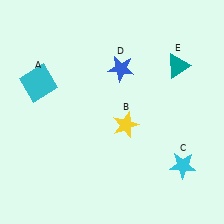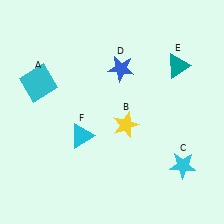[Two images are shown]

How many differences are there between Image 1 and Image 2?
There is 1 difference between the two images.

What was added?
A cyan triangle (F) was added in Image 2.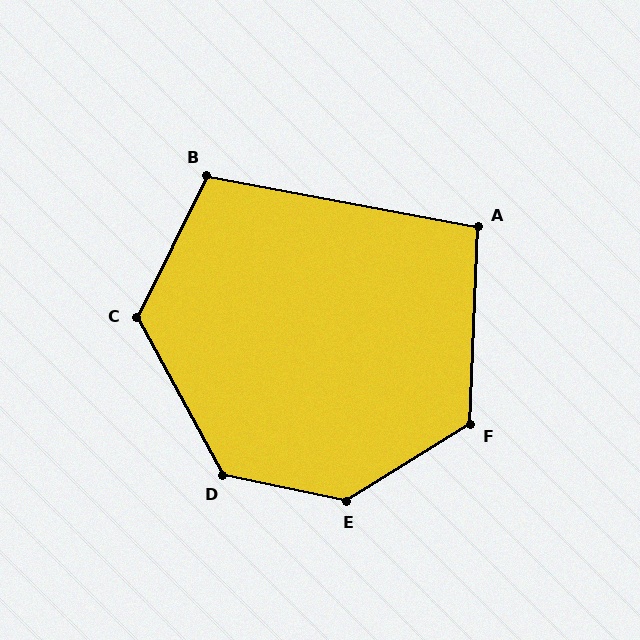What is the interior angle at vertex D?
Approximately 130 degrees (obtuse).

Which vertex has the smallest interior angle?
A, at approximately 99 degrees.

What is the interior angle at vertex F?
Approximately 124 degrees (obtuse).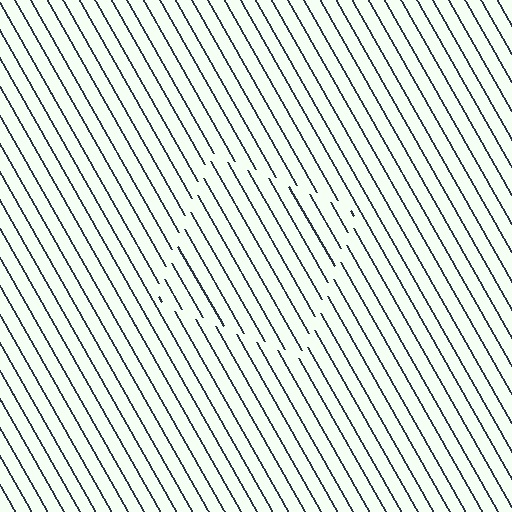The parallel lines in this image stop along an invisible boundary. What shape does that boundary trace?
An illusory square. The interior of the shape contains the same grating, shifted by half a period — the contour is defined by the phase discontinuity where line-ends from the inner and outer gratings abut.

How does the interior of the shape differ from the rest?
The interior of the shape contains the same grating, shifted by half a period — the contour is defined by the phase discontinuity where line-ends from the inner and outer gratings abut.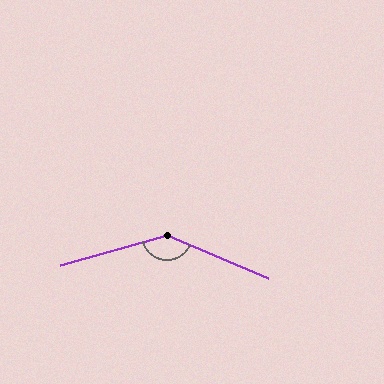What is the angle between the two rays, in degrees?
Approximately 141 degrees.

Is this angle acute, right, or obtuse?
It is obtuse.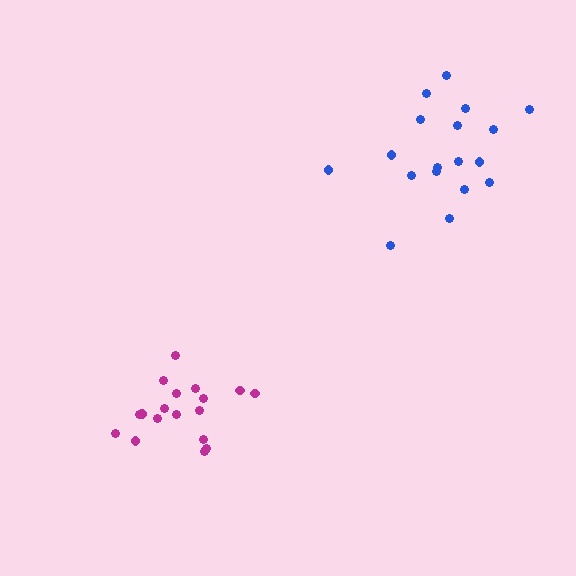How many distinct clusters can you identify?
There are 2 distinct clusters.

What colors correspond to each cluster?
The clusters are colored: magenta, blue.